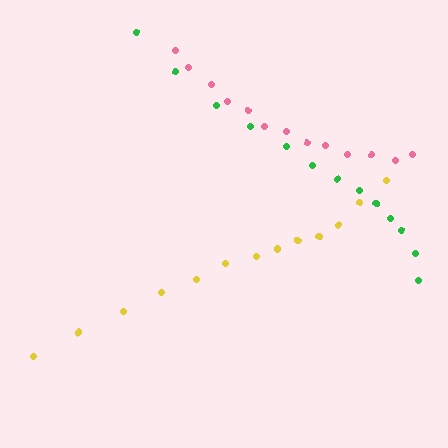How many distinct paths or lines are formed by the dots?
There are 3 distinct paths.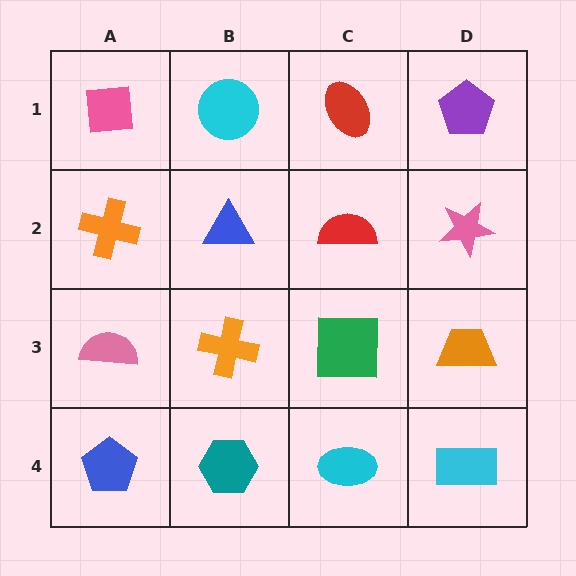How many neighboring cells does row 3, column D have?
3.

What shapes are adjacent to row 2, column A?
A pink square (row 1, column A), a pink semicircle (row 3, column A), a blue triangle (row 2, column B).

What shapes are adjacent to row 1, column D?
A pink star (row 2, column D), a red ellipse (row 1, column C).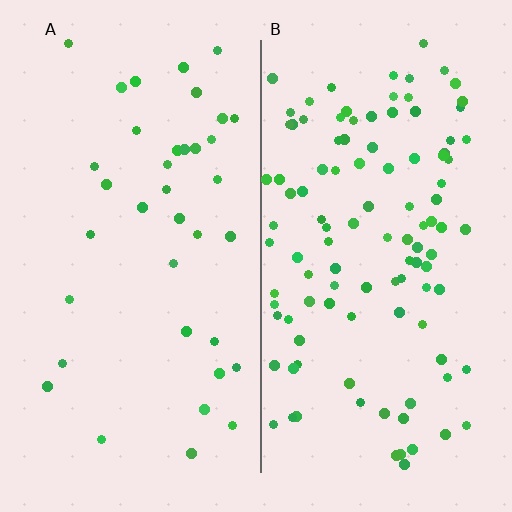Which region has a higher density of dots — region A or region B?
B (the right).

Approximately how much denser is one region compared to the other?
Approximately 2.9× — region B over region A.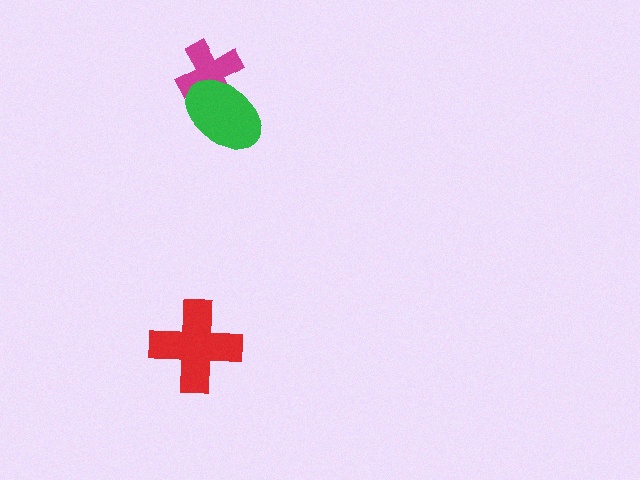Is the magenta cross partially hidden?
Yes, it is partially covered by another shape.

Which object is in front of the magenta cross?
The green ellipse is in front of the magenta cross.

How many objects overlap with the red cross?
0 objects overlap with the red cross.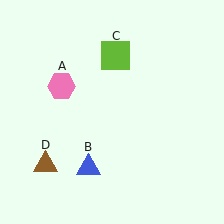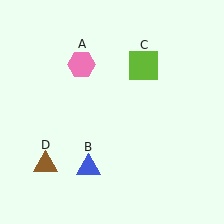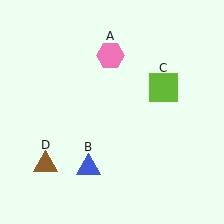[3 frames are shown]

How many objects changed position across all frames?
2 objects changed position: pink hexagon (object A), lime square (object C).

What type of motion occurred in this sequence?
The pink hexagon (object A), lime square (object C) rotated clockwise around the center of the scene.